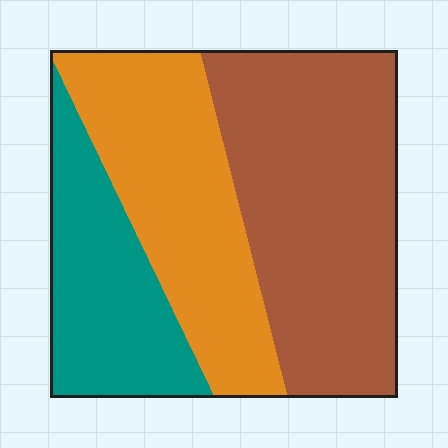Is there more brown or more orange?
Brown.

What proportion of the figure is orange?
Orange covers 32% of the figure.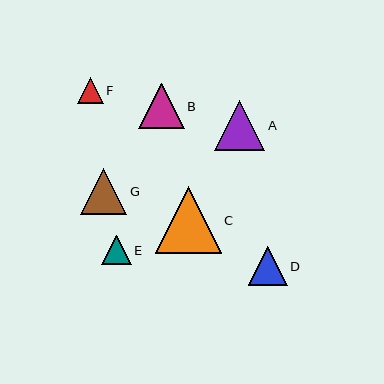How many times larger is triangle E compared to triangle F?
Triangle E is approximately 1.1 times the size of triangle F.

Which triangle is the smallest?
Triangle F is the smallest with a size of approximately 26 pixels.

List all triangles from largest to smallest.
From largest to smallest: C, A, G, B, D, E, F.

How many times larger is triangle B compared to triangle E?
Triangle B is approximately 1.5 times the size of triangle E.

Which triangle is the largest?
Triangle C is the largest with a size of approximately 66 pixels.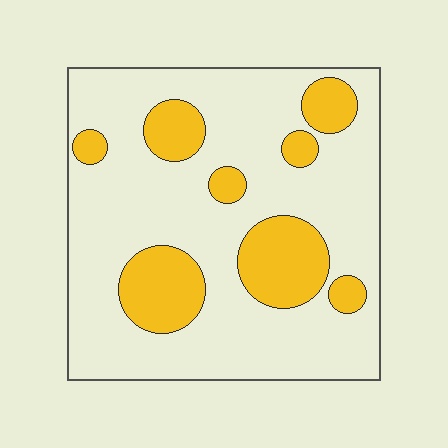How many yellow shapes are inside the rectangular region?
8.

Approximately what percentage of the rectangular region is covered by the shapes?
Approximately 25%.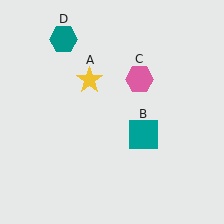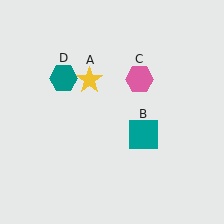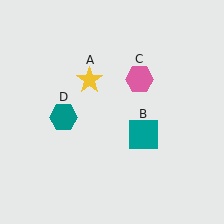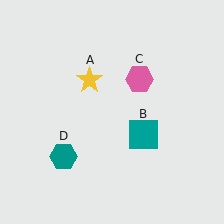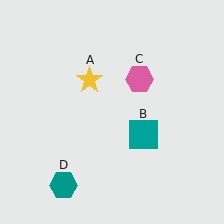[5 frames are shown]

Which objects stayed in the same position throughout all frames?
Yellow star (object A) and teal square (object B) and pink hexagon (object C) remained stationary.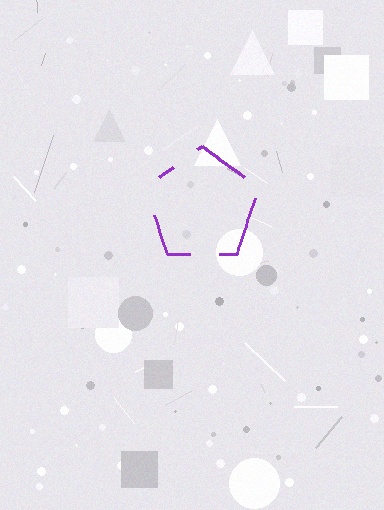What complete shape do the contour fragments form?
The contour fragments form a pentagon.